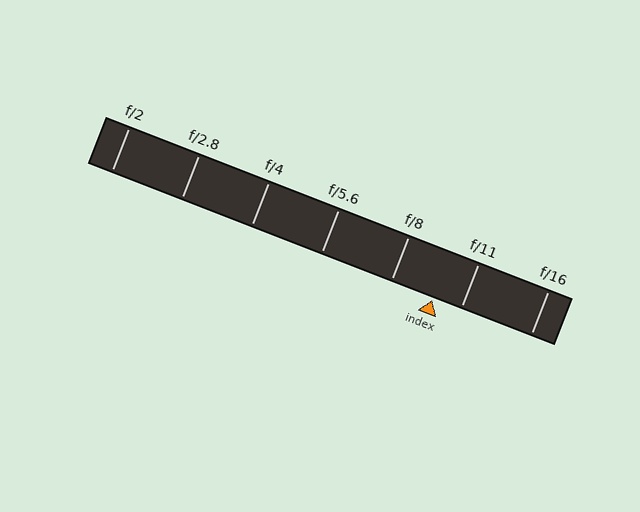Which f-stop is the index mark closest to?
The index mark is closest to f/11.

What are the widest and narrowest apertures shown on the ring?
The widest aperture shown is f/2 and the narrowest is f/16.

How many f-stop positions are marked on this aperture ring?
There are 7 f-stop positions marked.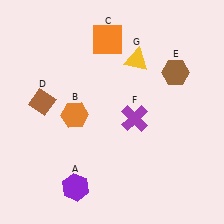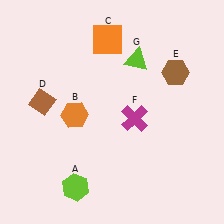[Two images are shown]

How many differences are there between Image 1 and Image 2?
There are 3 differences between the two images.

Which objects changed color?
A changed from purple to lime. F changed from purple to magenta. G changed from yellow to lime.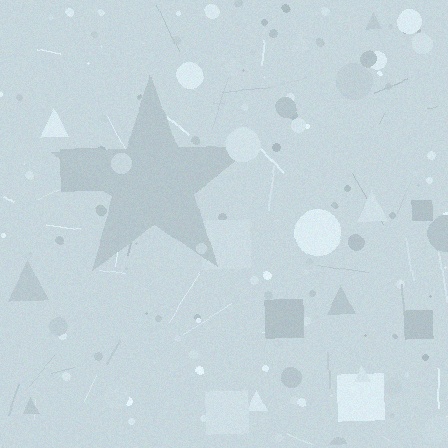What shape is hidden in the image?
A star is hidden in the image.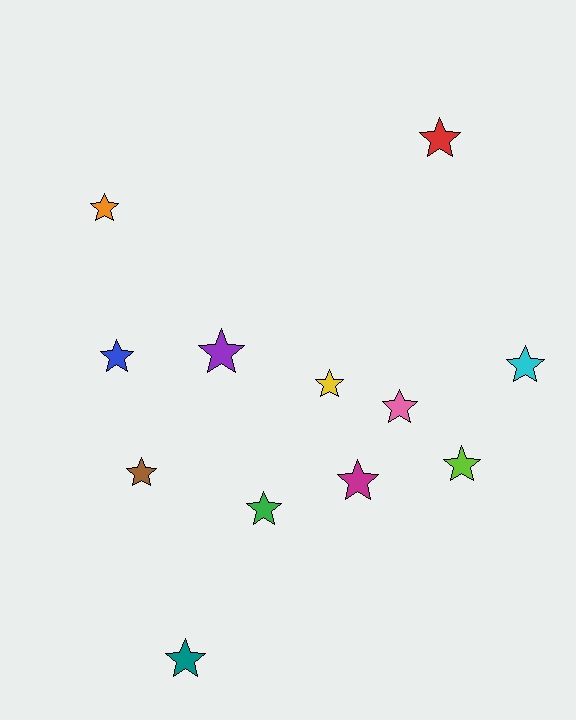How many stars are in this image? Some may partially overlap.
There are 12 stars.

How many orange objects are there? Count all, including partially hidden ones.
There is 1 orange object.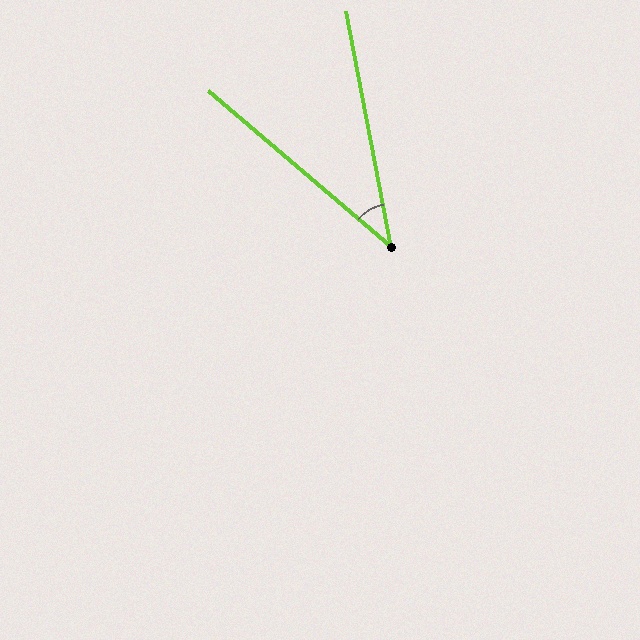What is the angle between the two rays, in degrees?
Approximately 39 degrees.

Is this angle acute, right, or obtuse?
It is acute.